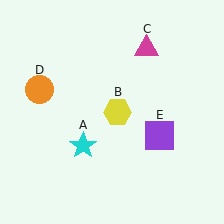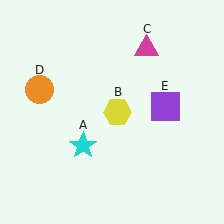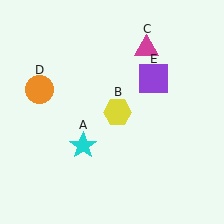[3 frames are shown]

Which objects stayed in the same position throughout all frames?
Cyan star (object A) and yellow hexagon (object B) and magenta triangle (object C) and orange circle (object D) remained stationary.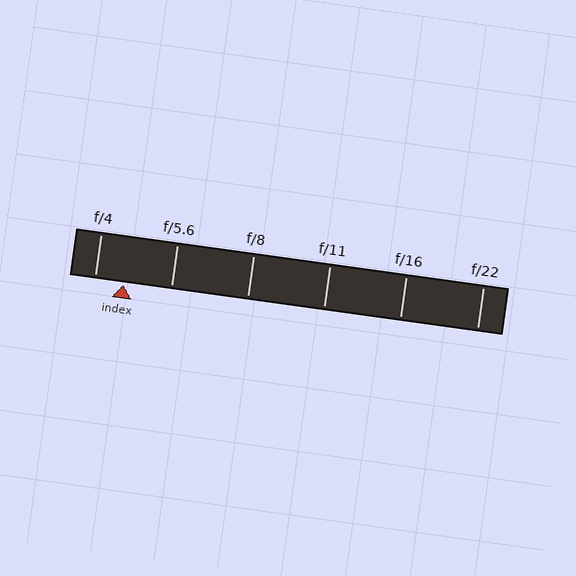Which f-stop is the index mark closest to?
The index mark is closest to f/4.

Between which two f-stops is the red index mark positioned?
The index mark is between f/4 and f/5.6.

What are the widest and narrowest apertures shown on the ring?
The widest aperture shown is f/4 and the narrowest is f/22.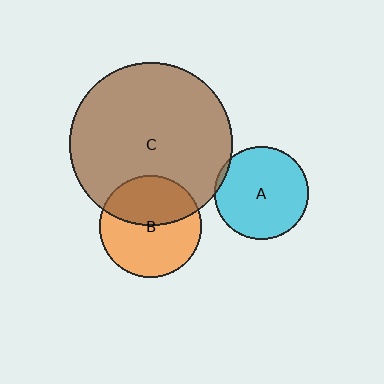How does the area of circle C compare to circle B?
Approximately 2.6 times.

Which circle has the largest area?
Circle C (brown).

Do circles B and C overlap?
Yes.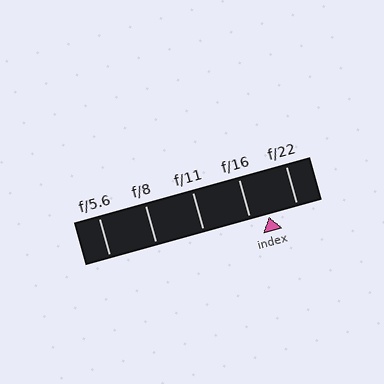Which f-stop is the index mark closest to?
The index mark is closest to f/16.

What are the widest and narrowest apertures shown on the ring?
The widest aperture shown is f/5.6 and the narrowest is f/22.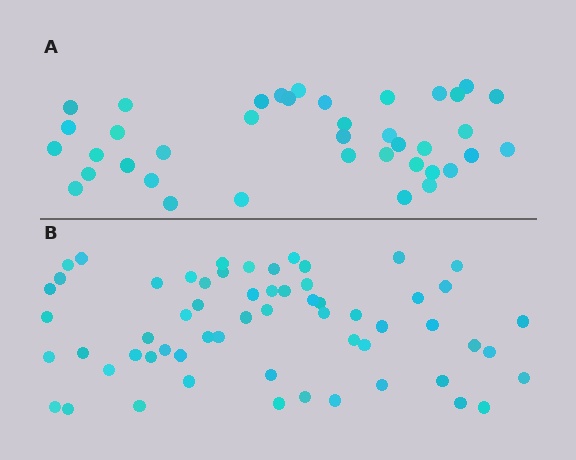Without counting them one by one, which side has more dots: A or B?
Region B (the bottom region) has more dots.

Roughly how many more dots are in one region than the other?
Region B has approximately 20 more dots than region A.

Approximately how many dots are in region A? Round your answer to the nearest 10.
About 40 dots. (The exact count is 39, which rounds to 40.)